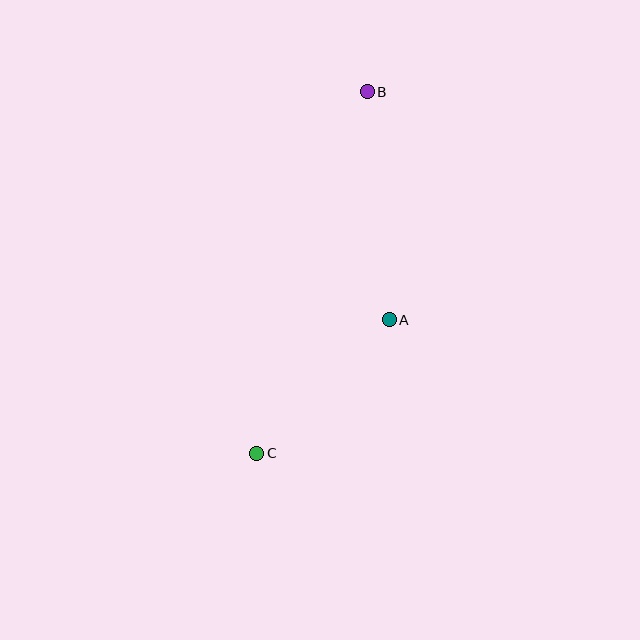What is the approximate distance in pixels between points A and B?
The distance between A and B is approximately 229 pixels.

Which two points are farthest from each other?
Points B and C are farthest from each other.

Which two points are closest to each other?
Points A and C are closest to each other.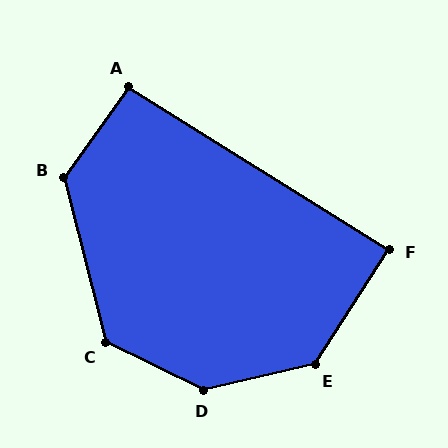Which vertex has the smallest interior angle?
F, at approximately 89 degrees.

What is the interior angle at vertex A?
Approximately 94 degrees (approximately right).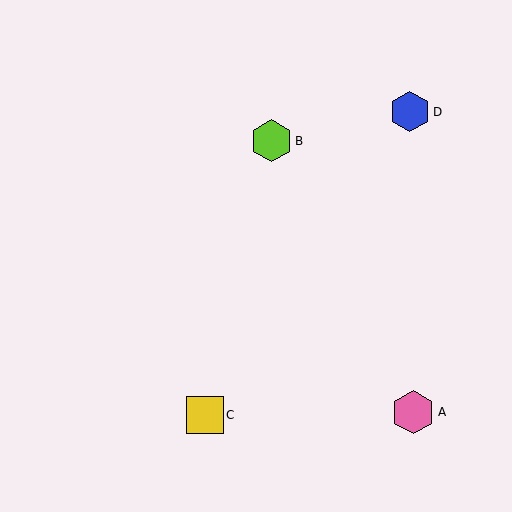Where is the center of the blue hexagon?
The center of the blue hexagon is at (410, 112).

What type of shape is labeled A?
Shape A is a pink hexagon.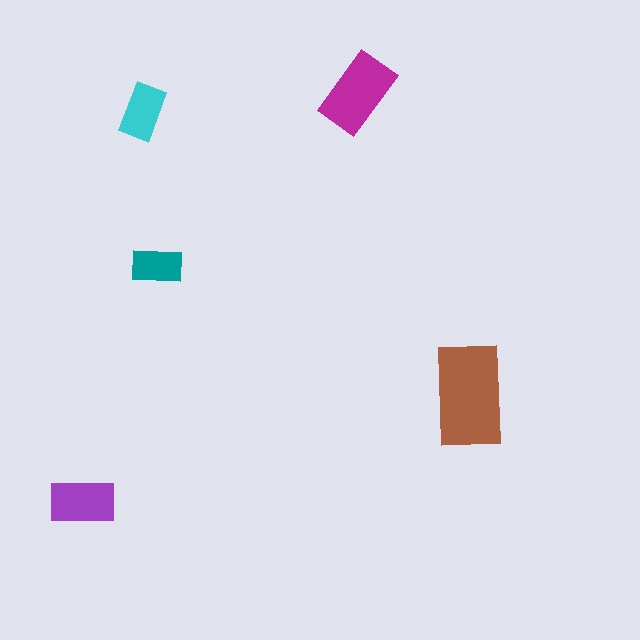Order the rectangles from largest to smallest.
the brown one, the magenta one, the purple one, the cyan one, the teal one.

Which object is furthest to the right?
The brown rectangle is rightmost.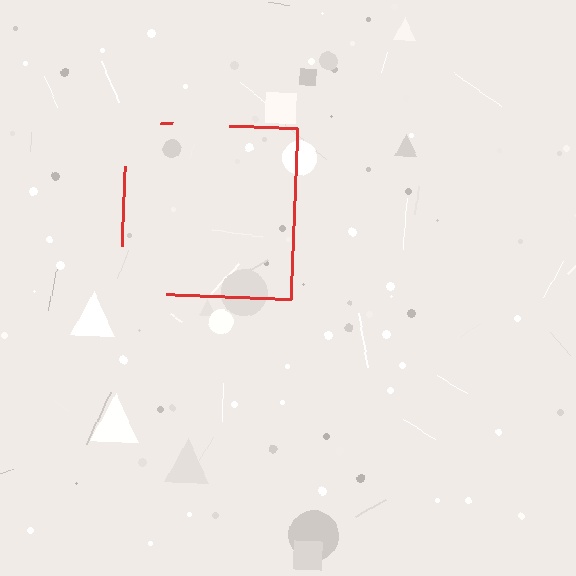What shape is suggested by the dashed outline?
The dashed outline suggests a square.